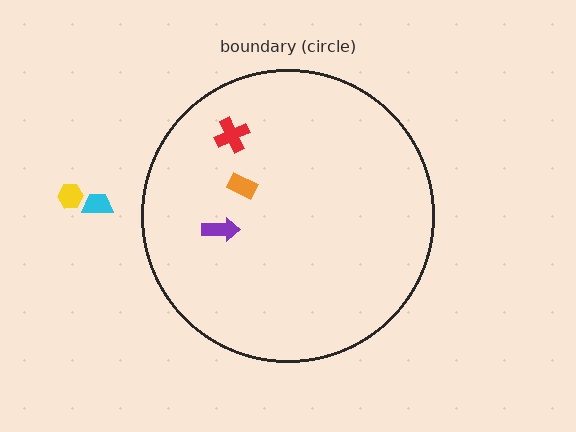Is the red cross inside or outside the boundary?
Inside.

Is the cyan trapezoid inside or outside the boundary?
Outside.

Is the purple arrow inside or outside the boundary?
Inside.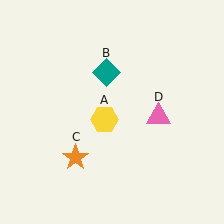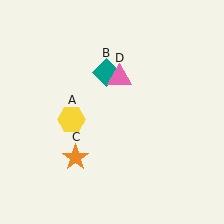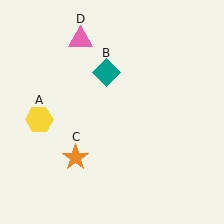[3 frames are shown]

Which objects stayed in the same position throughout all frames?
Teal diamond (object B) and orange star (object C) remained stationary.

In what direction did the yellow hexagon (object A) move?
The yellow hexagon (object A) moved left.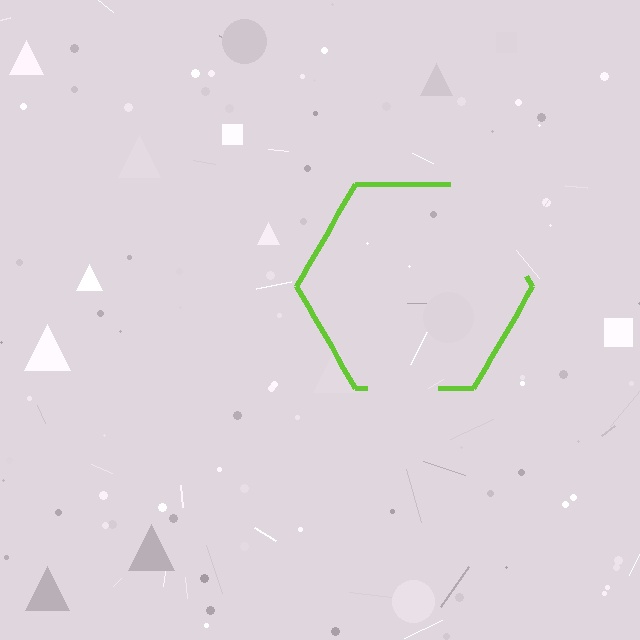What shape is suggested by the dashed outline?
The dashed outline suggests a hexagon.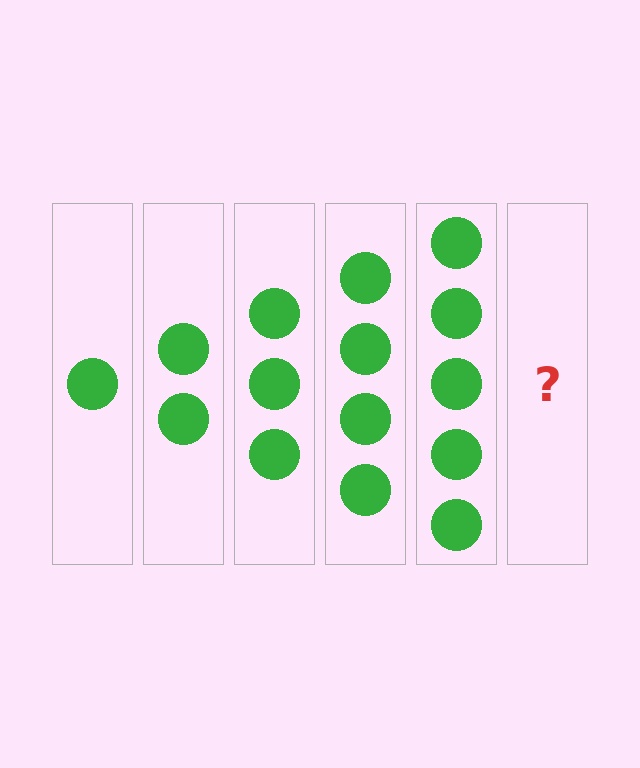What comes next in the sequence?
The next element should be 6 circles.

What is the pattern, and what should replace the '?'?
The pattern is that each step adds one more circle. The '?' should be 6 circles.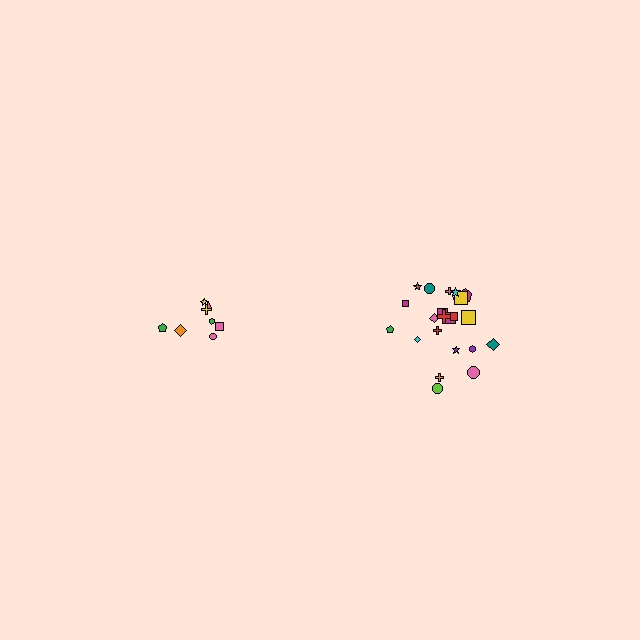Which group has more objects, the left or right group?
The right group.